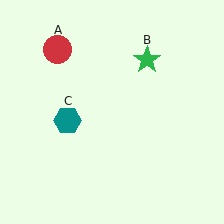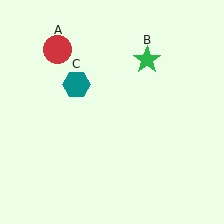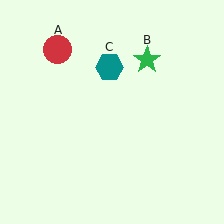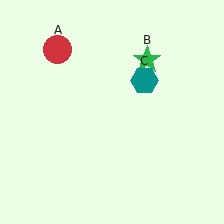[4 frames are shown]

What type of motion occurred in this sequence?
The teal hexagon (object C) rotated clockwise around the center of the scene.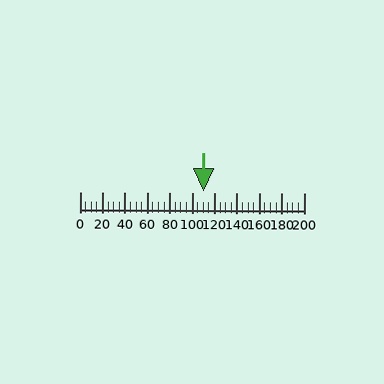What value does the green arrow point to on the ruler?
The green arrow points to approximately 110.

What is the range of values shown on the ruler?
The ruler shows values from 0 to 200.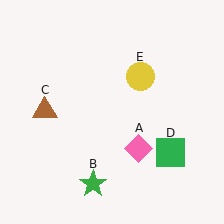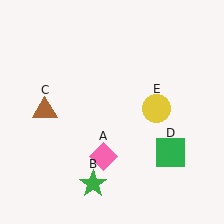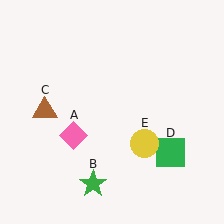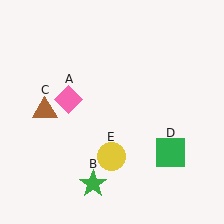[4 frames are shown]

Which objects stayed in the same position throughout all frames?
Green star (object B) and brown triangle (object C) and green square (object D) remained stationary.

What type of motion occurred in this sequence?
The pink diamond (object A), yellow circle (object E) rotated clockwise around the center of the scene.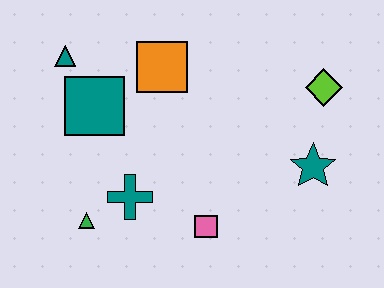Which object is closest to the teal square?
The teal triangle is closest to the teal square.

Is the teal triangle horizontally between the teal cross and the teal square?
No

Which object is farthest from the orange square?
The teal star is farthest from the orange square.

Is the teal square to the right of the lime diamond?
No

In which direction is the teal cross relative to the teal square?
The teal cross is below the teal square.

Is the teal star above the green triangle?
Yes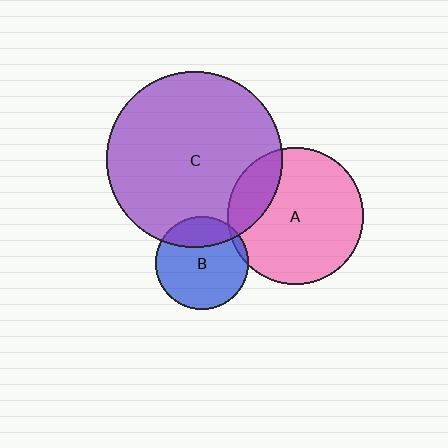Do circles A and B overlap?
Yes.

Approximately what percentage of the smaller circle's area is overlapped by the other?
Approximately 5%.